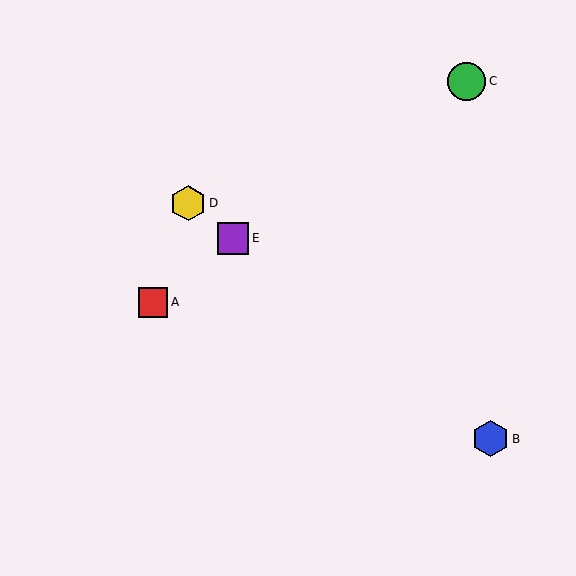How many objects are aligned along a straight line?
3 objects (B, D, E) are aligned along a straight line.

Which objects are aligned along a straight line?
Objects B, D, E are aligned along a straight line.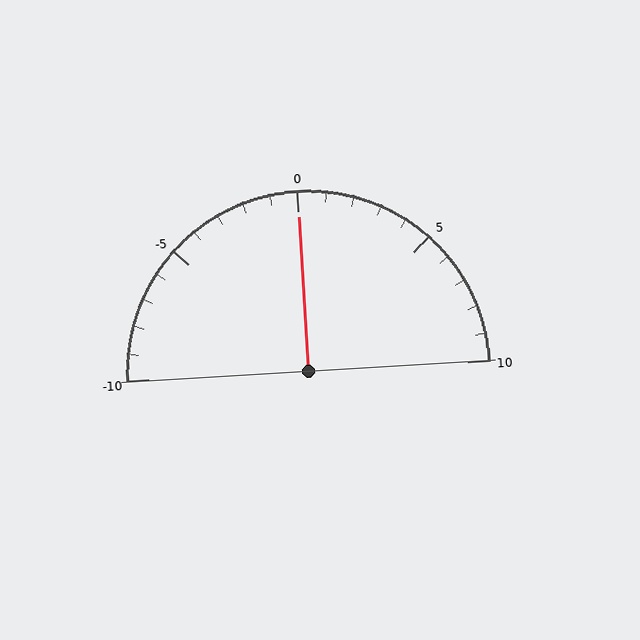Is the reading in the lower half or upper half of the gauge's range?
The reading is in the upper half of the range (-10 to 10).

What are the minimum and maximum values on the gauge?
The gauge ranges from -10 to 10.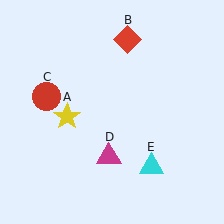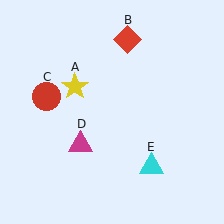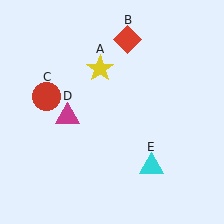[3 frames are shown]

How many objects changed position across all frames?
2 objects changed position: yellow star (object A), magenta triangle (object D).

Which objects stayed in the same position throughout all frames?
Red diamond (object B) and red circle (object C) and cyan triangle (object E) remained stationary.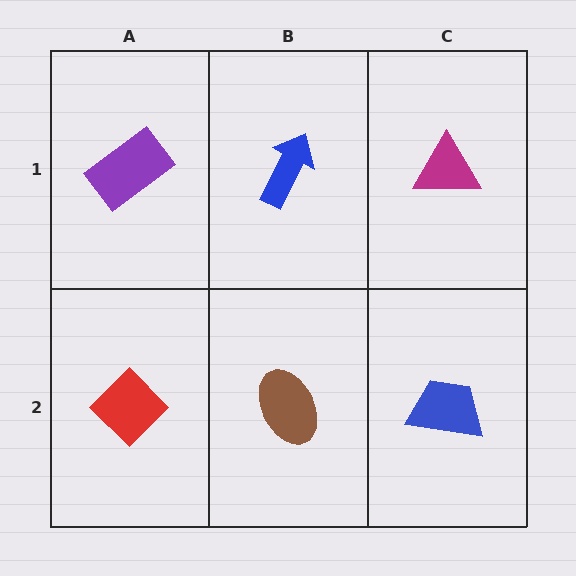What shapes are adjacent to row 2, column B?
A blue arrow (row 1, column B), a red diamond (row 2, column A), a blue trapezoid (row 2, column C).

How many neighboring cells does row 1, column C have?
2.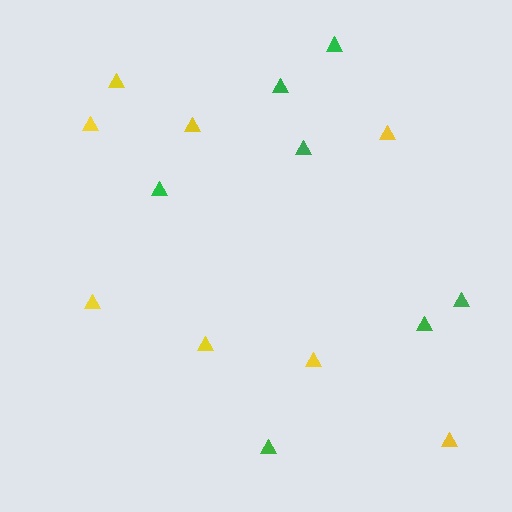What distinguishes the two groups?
There are 2 groups: one group of yellow triangles (8) and one group of green triangles (7).